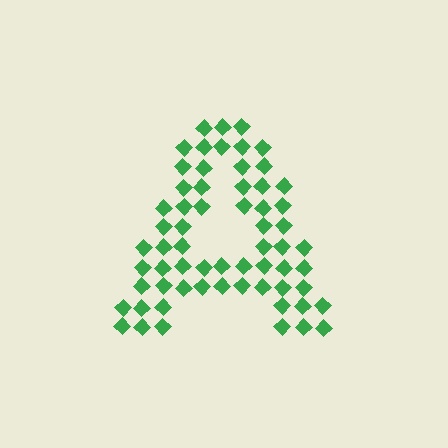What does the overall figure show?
The overall figure shows the letter A.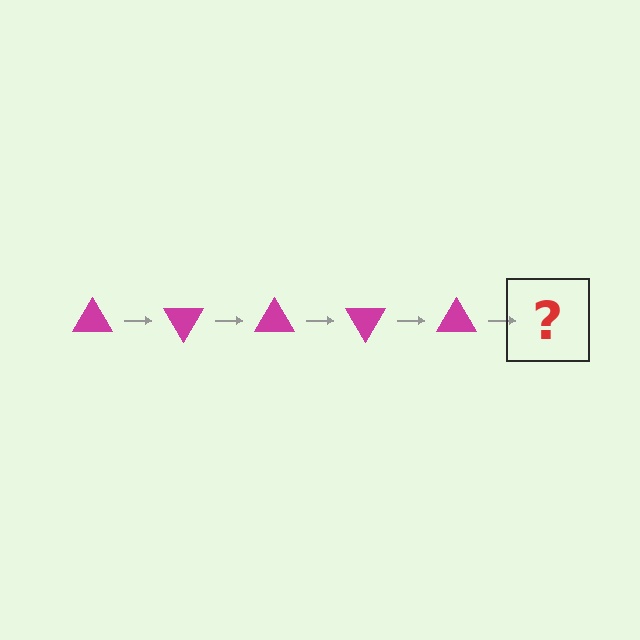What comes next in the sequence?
The next element should be a magenta triangle rotated 300 degrees.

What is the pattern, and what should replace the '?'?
The pattern is that the triangle rotates 60 degrees each step. The '?' should be a magenta triangle rotated 300 degrees.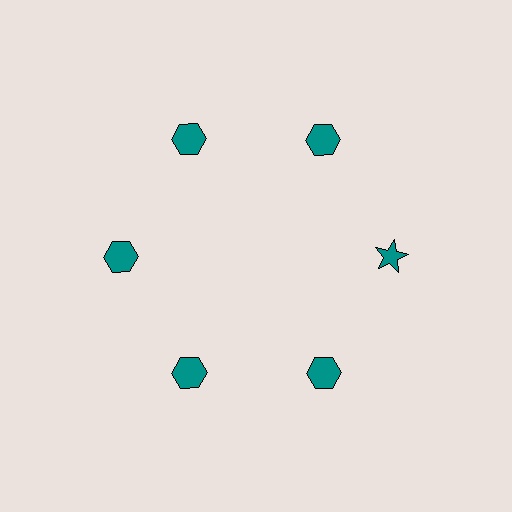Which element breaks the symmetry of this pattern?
The teal star at roughly the 3 o'clock position breaks the symmetry. All other shapes are teal hexagons.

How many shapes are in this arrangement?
There are 6 shapes arranged in a ring pattern.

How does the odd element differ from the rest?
It has a different shape: star instead of hexagon.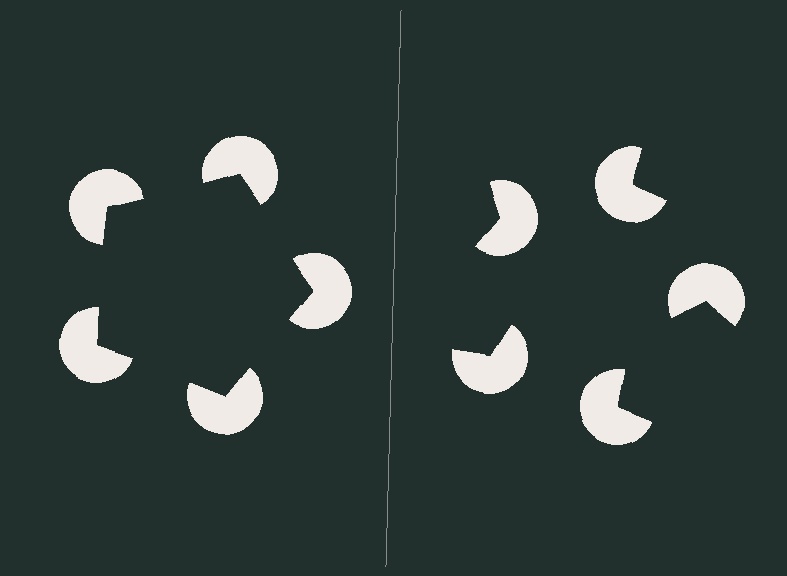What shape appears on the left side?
An illusory pentagon.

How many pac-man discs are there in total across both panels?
10 — 5 on each side.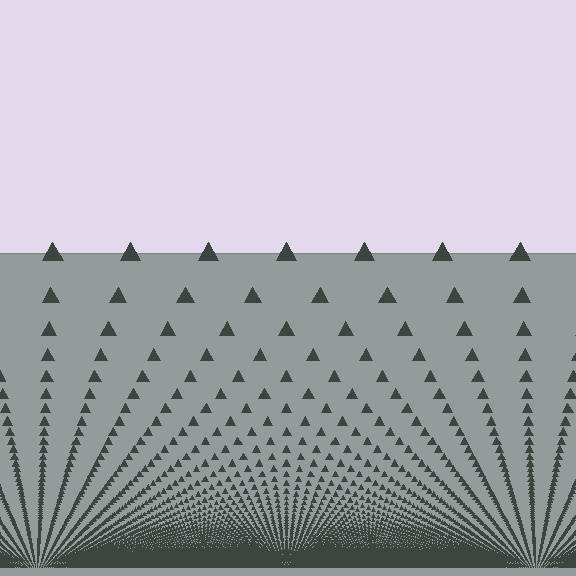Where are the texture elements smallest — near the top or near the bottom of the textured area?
Near the bottom.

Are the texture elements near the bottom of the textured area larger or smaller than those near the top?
Smaller. The gradient is inverted — elements near the bottom are smaller and denser.